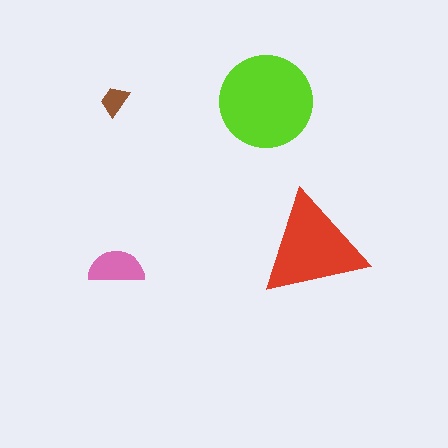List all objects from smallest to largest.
The brown trapezoid, the pink semicircle, the red triangle, the lime circle.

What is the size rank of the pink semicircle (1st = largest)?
3rd.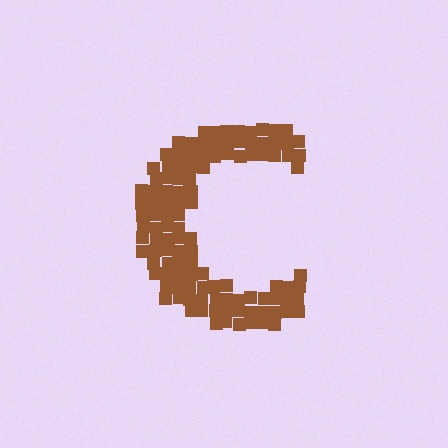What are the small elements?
The small elements are squares.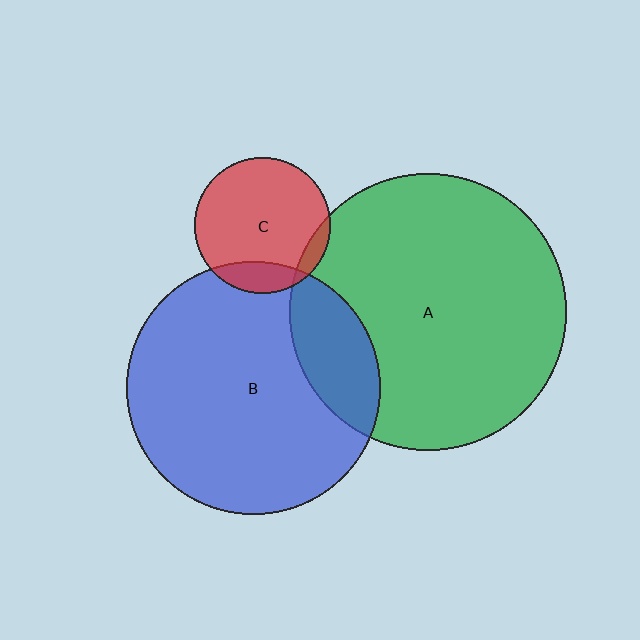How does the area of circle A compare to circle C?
Approximately 4.2 times.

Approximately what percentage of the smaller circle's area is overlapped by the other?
Approximately 15%.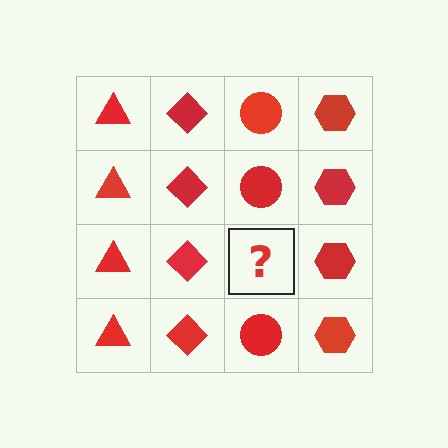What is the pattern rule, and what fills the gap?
The rule is that each column has a consistent shape. The gap should be filled with a red circle.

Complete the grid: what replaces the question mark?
The question mark should be replaced with a red circle.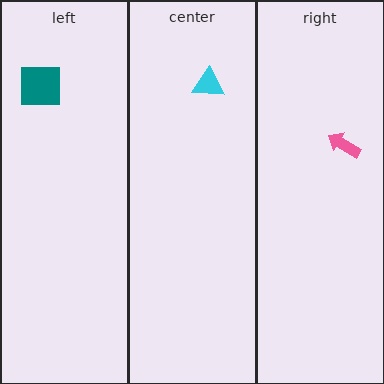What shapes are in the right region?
The pink arrow.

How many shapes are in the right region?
1.